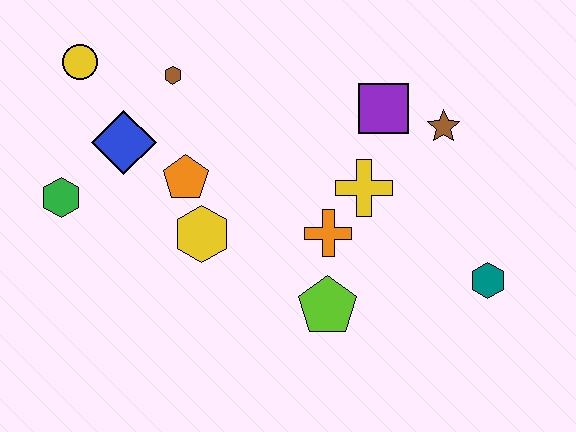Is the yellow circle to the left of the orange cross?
Yes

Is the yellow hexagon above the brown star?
No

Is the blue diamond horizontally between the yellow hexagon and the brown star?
No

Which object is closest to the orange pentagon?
The yellow hexagon is closest to the orange pentagon.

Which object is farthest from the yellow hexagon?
The teal hexagon is farthest from the yellow hexagon.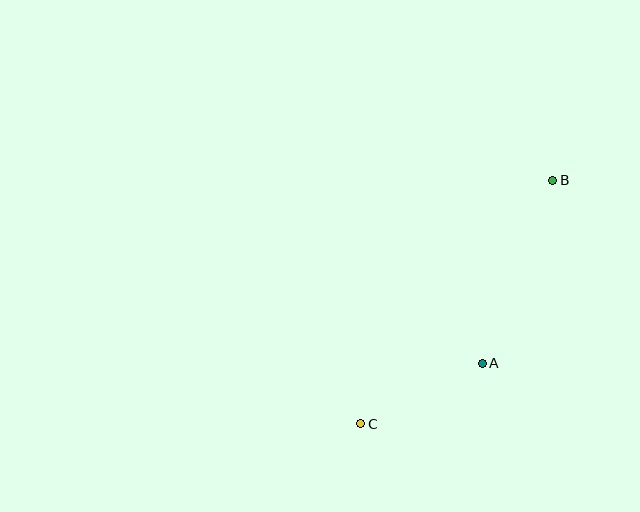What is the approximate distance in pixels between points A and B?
The distance between A and B is approximately 196 pixels.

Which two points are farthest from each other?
Points B and C are farthest from each other.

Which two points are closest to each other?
Points A and C are closest to each other.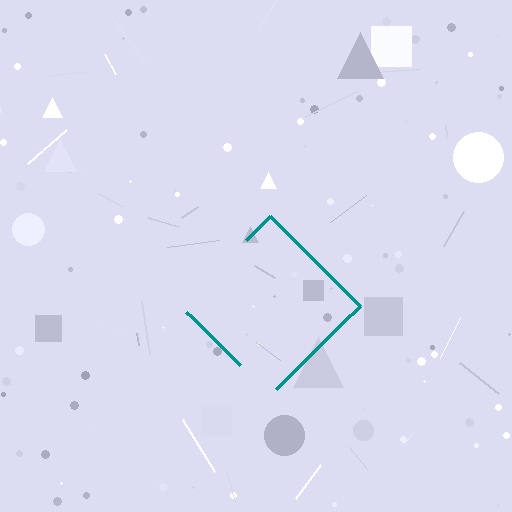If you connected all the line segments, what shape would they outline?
They would outline a diamond.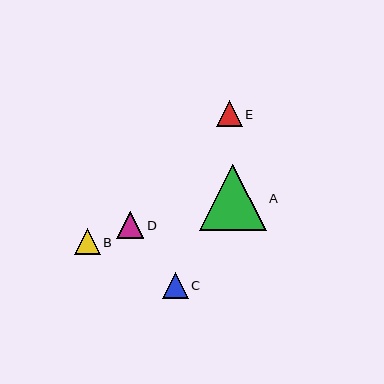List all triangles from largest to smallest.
From largest to smallest: A, D, C, E, B.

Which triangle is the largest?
Triangle A is the largest with a size of approximately 66 pixels.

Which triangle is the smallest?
Triangle B is the smallest with a size of approximately 25 pixels.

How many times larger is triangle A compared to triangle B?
Triangle A is approximately 2.6 times the size of triangle B.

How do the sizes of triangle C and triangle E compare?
Triangle C and triangle E are approximately the same size.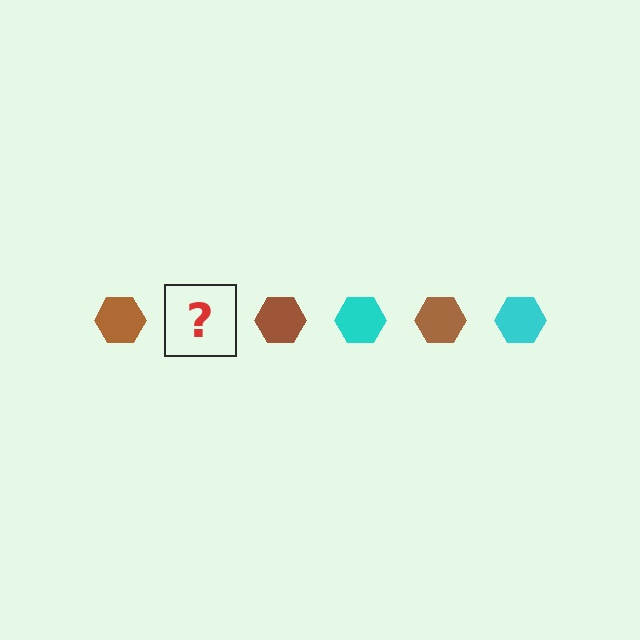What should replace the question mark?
The question mark should be replaced with a cyan hexagon.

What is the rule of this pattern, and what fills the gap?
The rule is that the pattern cycles through brown, cyan hexagons. The gap should be filled with a cyan hexagon.